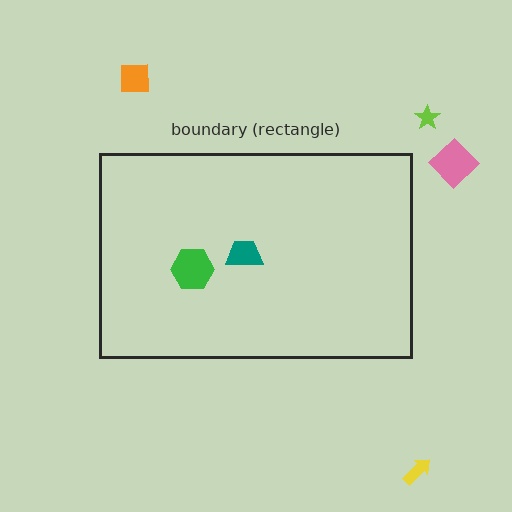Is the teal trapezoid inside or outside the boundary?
Inside.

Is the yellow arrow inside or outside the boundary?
Outside.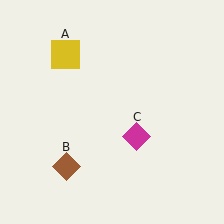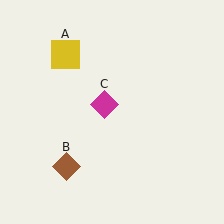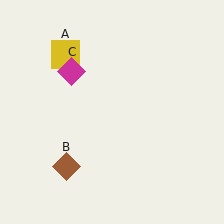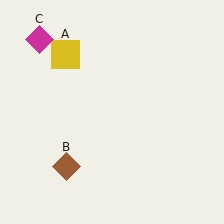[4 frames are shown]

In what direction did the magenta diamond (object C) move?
The magenta diamond (object C) moved up and to the left.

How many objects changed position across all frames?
1 object changed position: magenta diamond (object C).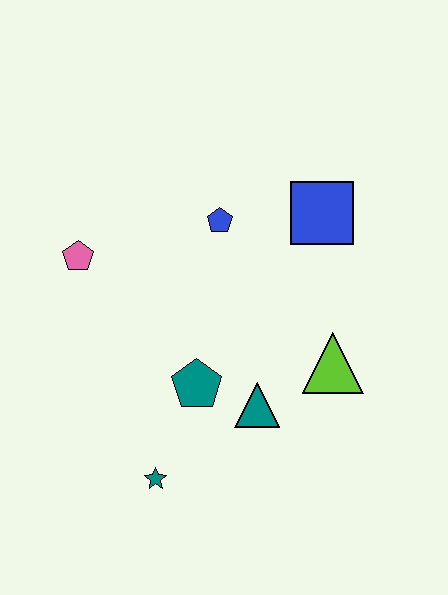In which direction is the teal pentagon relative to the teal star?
The teal pentagon is above the teal star.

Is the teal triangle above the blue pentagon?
No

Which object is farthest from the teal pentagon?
The blue square is farthest from the teal pentagon.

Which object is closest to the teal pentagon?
The teal triangle is closest to the teal pentagon.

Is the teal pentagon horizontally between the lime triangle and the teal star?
Yes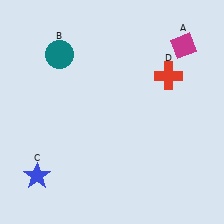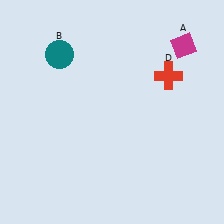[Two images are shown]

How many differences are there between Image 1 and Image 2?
There is 1 difference between the two images.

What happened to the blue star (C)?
The blue star (C) was removed in Image 2. It was in the bottom-left area of Image 1.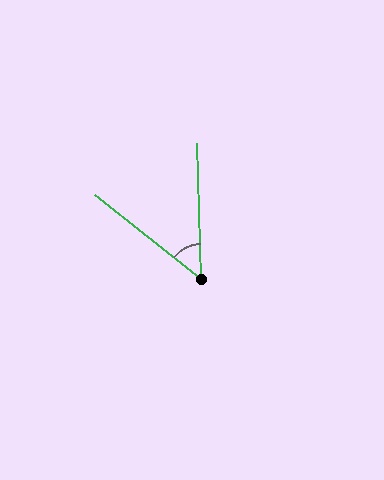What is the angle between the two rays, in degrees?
Approximately 50 degrees.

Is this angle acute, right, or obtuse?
It is acute.